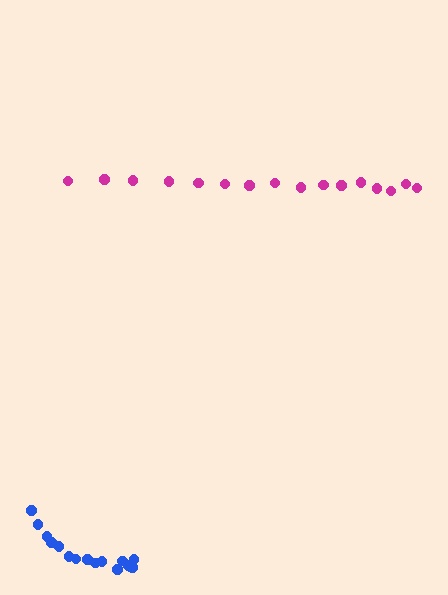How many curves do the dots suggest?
There are 2 distinct paths.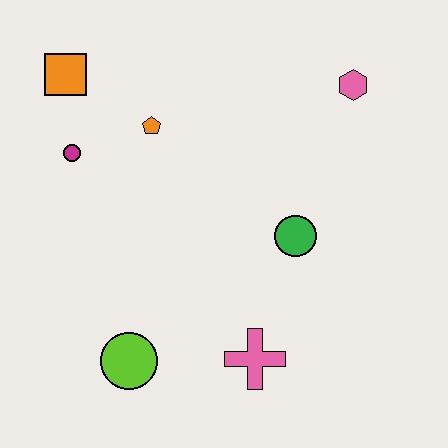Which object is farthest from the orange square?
The pink cross is farthest from the orange square.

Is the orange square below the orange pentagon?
No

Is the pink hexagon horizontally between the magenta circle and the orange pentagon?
No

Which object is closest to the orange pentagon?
The magenta circle is closest to the orange pentagon.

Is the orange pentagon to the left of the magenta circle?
No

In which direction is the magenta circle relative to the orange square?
The magenta circle is below the orange square.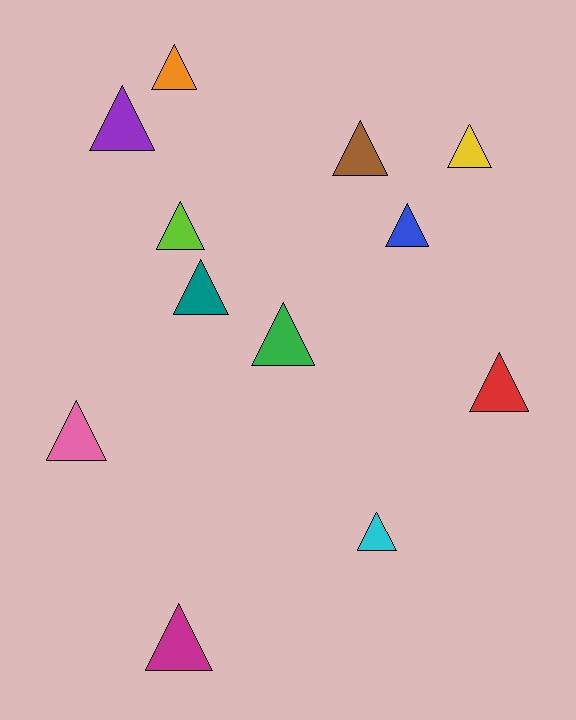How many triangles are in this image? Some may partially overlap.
There are 12 triangles.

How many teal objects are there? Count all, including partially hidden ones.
There is 1 teal object.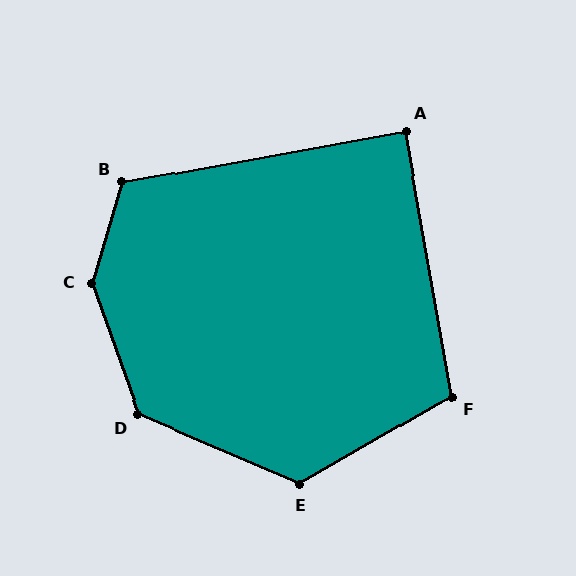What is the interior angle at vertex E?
Approximately 127 degrees (obtuse).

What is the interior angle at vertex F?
Approximately 110 degrees (obtuse).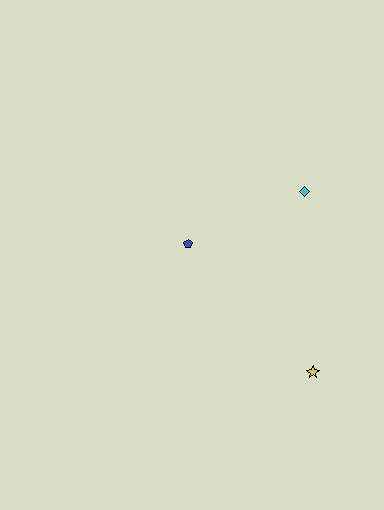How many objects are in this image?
There are 3 objects.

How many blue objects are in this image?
There is 1 blue object.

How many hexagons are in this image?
There are no hexagons.